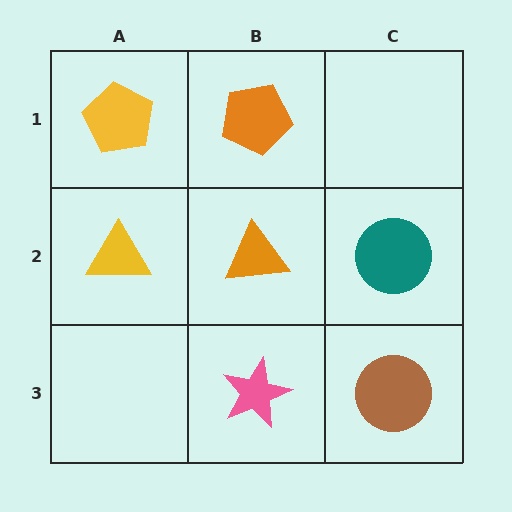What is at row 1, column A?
A yellow pentagon.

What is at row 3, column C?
A brown circle.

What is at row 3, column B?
A pink star.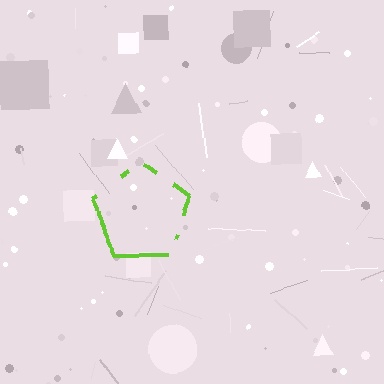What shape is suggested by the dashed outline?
The dashed outline suggests a pentagon.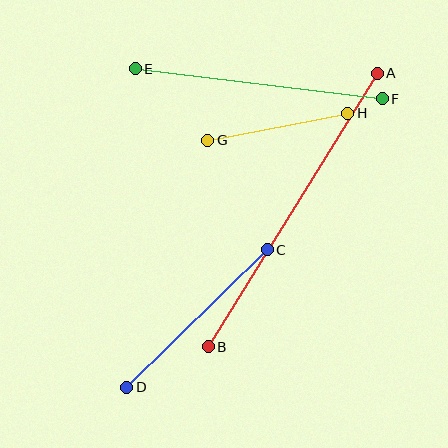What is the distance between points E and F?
The distance is approximately 249 pixels.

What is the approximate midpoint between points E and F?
The midpoint is at approximately (259, 84) pixels.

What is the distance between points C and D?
The distance is approximately 197 pixels.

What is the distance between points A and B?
The distance is approximately 322 pixels.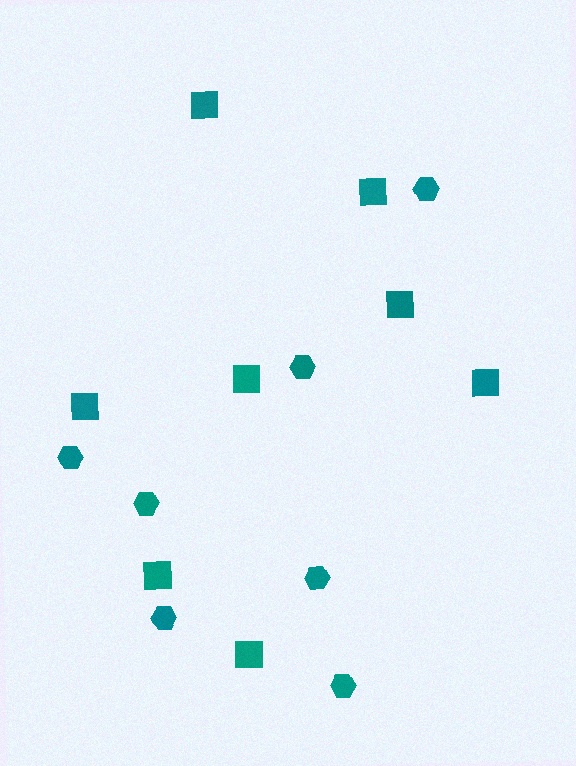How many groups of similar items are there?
There are 2 groups: one group of hexagons (7) and one group of squares (8).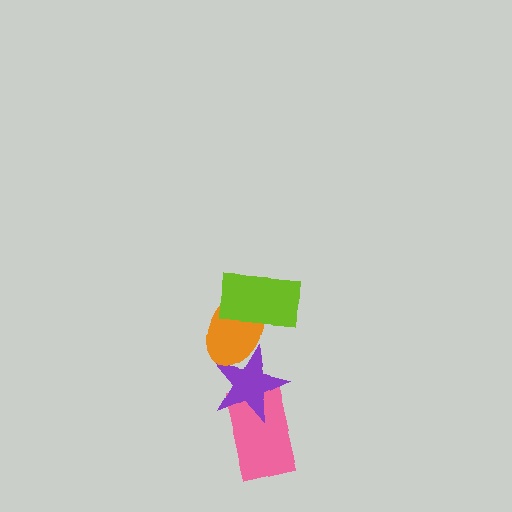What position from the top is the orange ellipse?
The orange ellipse is 2nd from the top.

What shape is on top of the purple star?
The orange ellipse is on top of the purple star.